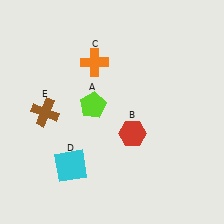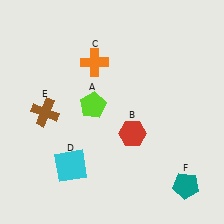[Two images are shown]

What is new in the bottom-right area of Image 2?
A teal pentagon (F) was added in the bottom-right area of Image 2.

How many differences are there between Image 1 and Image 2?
There is 1 difference between the two images.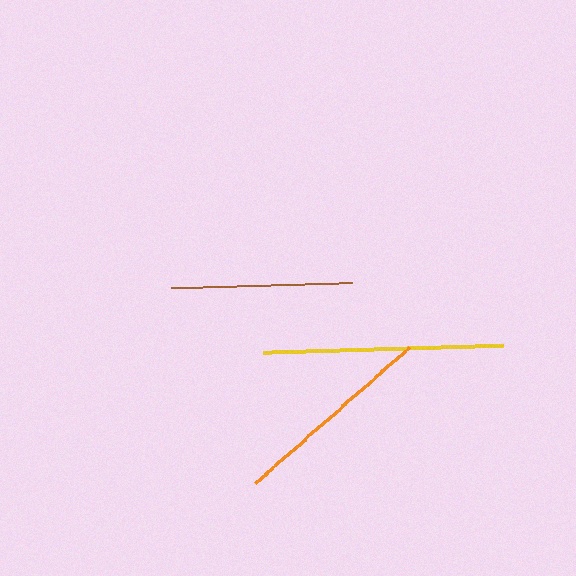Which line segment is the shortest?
The brown line is the shortest at approximately 182 pixels.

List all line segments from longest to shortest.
From longest to shortest: yellow, orange, brown.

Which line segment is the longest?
The yellow line is the longest at approximately 240 pixels.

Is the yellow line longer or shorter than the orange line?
The yellow line is longer than the orange line.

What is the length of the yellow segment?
The yellow segment is approximately 240 pixels long.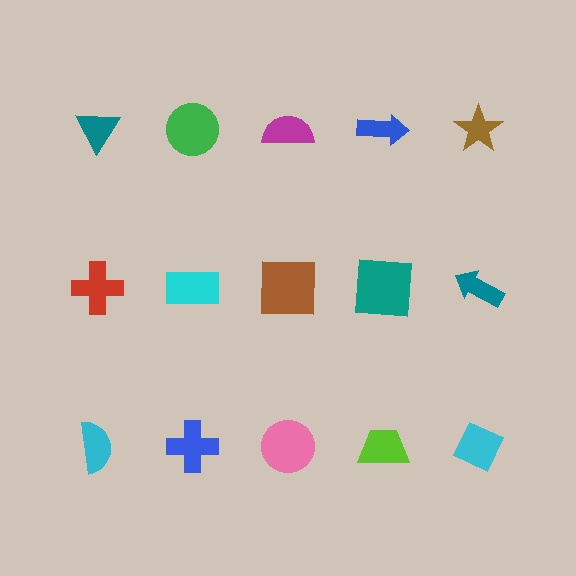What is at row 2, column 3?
A brown square.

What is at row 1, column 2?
A green circle.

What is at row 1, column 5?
A brown star.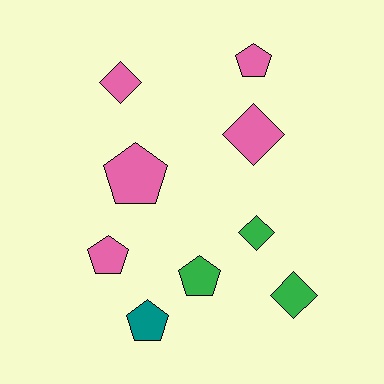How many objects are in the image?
There are 9 objects.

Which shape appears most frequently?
Pentagon, with 5 objects.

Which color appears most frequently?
Pink, with 5 objects.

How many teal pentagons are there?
There is 1 teal pentagon.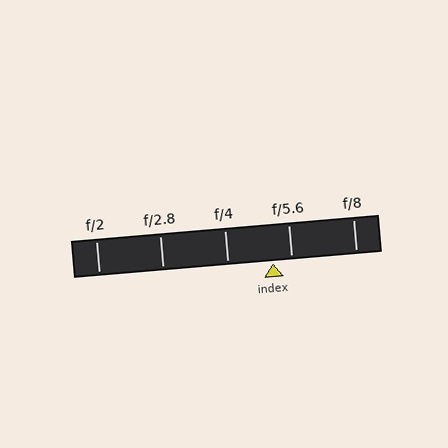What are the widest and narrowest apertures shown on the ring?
The widest aperture shown is f/2 and the narrowest is f/8.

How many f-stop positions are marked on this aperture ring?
There are 5 f-stop positions marked.